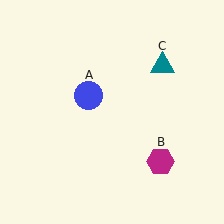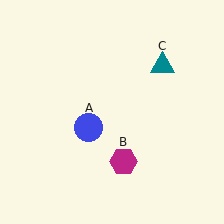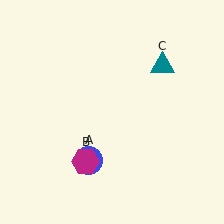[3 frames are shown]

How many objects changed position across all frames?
2 objects changed position: blue circle (object A), magenta hexagon (object B).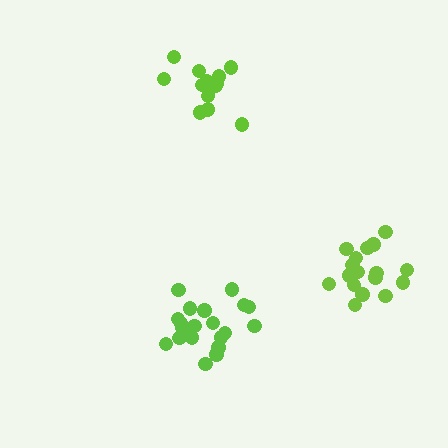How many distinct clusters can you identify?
There are 3 distinct clusters.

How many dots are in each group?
Group 1: 20 dots, Group 2: 14 dots, Group 3: 17 dots (51 total).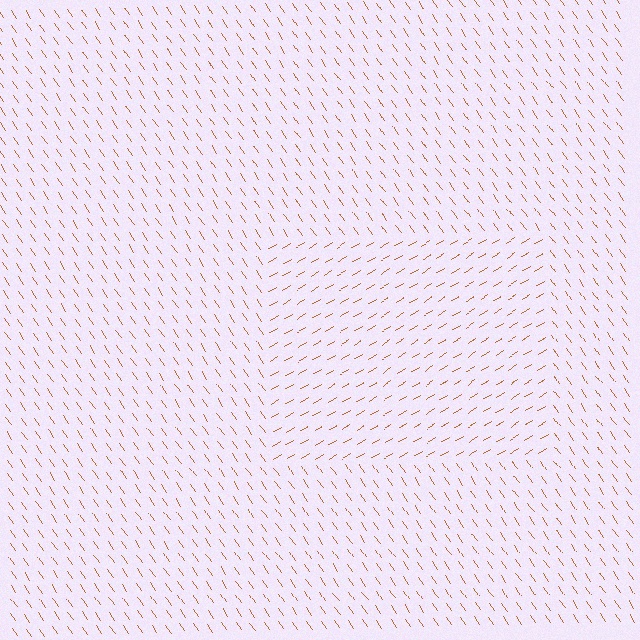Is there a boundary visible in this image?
Yes, there is a texture boundary formed by a change in line orientation.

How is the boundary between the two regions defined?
The boundary is defined purely by a change in line orientation (approximately 85 degrees difference). All lines are the same color and thickness.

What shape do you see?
I see a rectangle.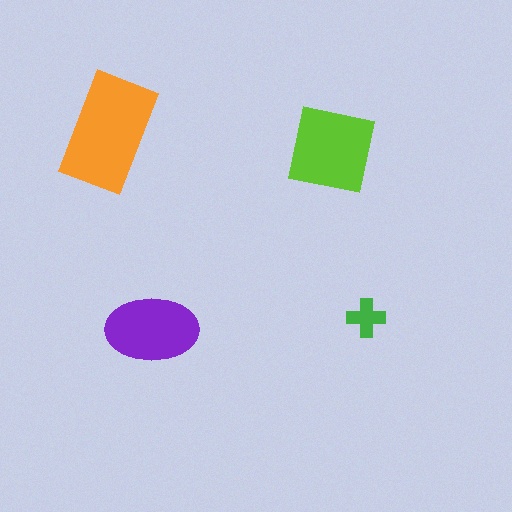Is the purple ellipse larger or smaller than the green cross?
Larger.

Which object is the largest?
The orange rectangle.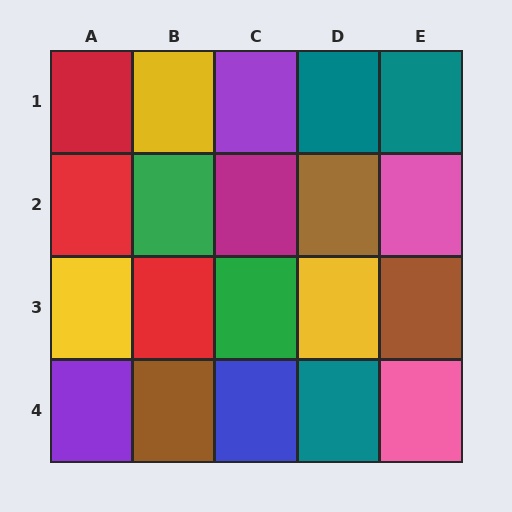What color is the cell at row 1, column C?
Purple.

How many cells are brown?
3 cells are brown.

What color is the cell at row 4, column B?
Brown.